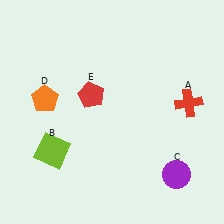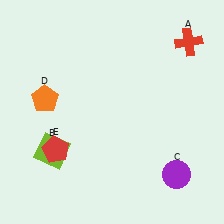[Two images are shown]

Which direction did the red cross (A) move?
The red cross (A) moved up.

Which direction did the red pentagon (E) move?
The red pentagon (E) moved down.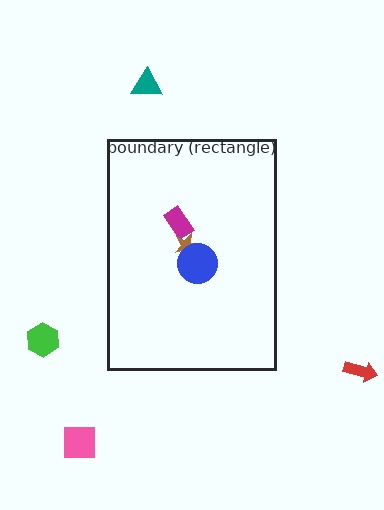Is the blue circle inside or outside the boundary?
Inside.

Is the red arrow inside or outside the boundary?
Outside.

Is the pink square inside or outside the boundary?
Outside.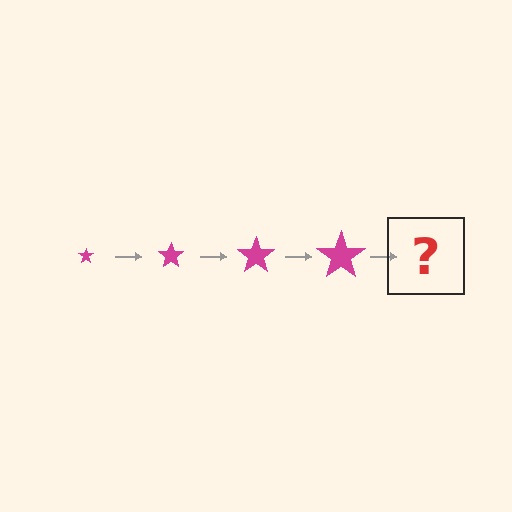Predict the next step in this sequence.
The next step is a magenta star, larger than the previous one.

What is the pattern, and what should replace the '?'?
The pattern is that the star gets progressively larger each step. The '?' should be a magenta star, larger than the previous one.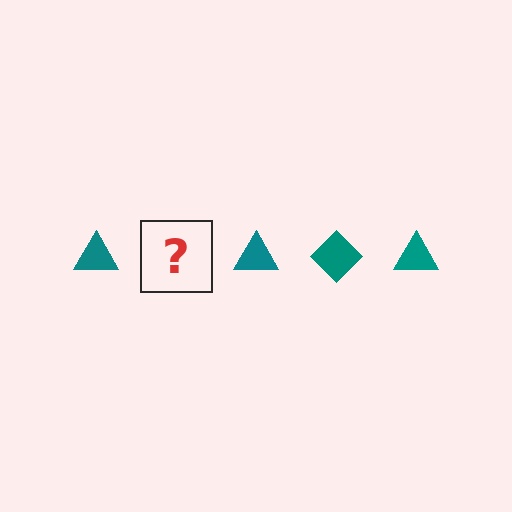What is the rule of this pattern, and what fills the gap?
The rule is that the pattern cycles through triangle, diamond shapes in teal. The gap should be filled with a teal diamond.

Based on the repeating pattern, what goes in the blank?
The blank should be a teal diamond.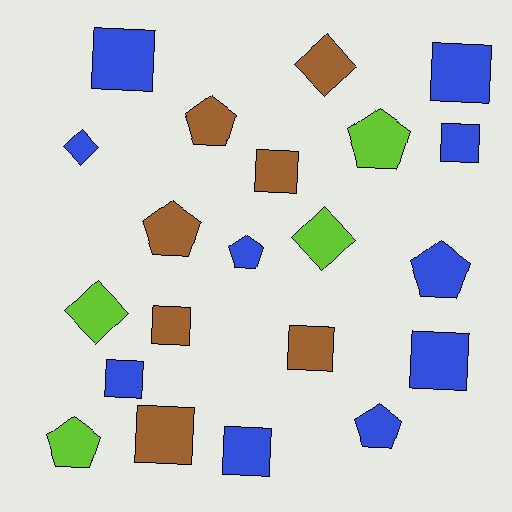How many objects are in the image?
There are 21 objects.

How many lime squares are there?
There are no lime squares.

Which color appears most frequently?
Blue, with 10 objects.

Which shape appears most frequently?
Square, with 10 objects.